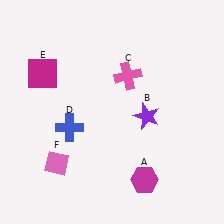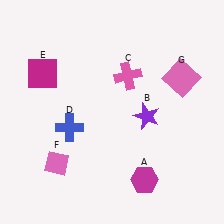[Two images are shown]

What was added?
A pink square (G) was added in Image 2.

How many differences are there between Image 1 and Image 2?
There is 1 difference between the two images.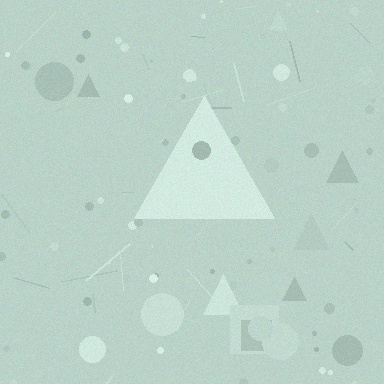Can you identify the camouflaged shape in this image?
The camouflaged shape is a triangle.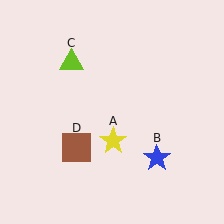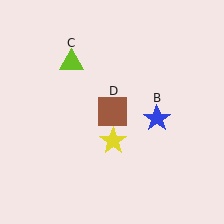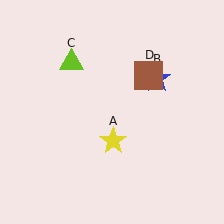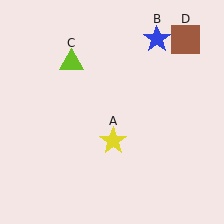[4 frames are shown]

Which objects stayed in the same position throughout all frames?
Yellow star (object A) and lime triangle (object C) remained stationary.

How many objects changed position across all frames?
2 objects changed position: blue star (object B), brown square (object D).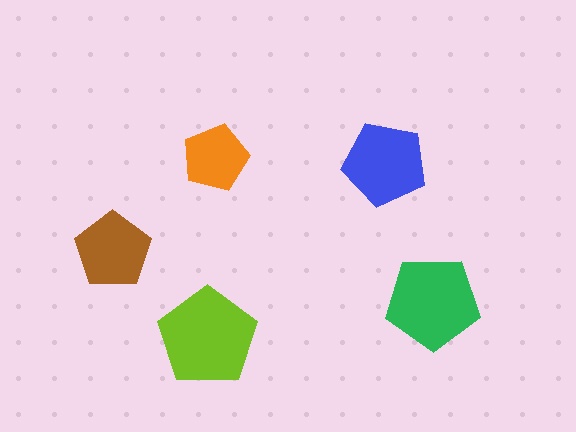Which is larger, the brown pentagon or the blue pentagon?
The blue one.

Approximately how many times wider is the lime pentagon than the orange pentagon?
About 1.5 times wider.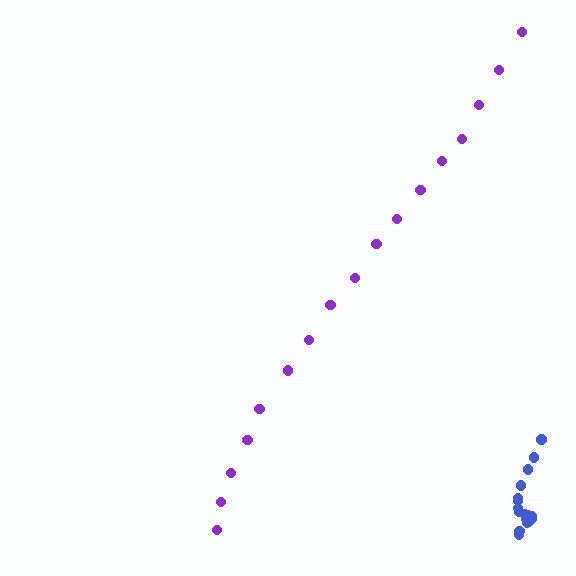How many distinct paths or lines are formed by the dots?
There are 2 distinct paths.